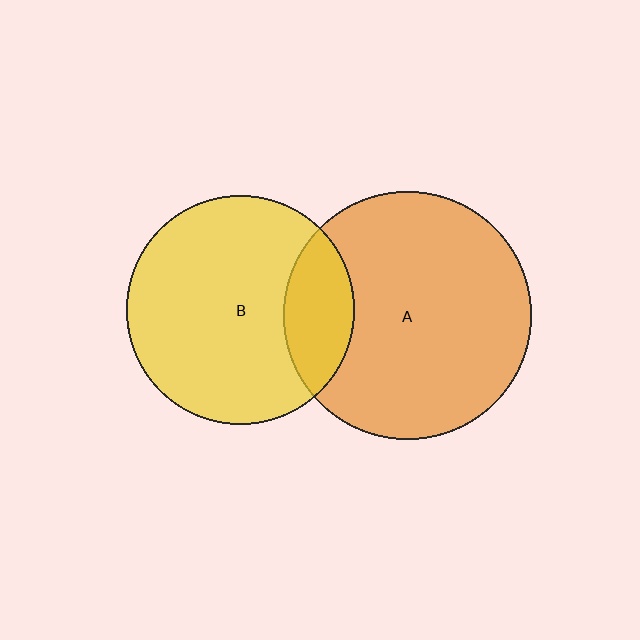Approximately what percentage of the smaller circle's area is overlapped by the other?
Approximately 20%.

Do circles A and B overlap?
Yes.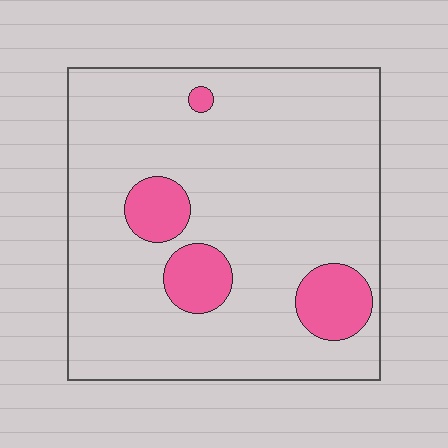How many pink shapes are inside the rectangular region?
4.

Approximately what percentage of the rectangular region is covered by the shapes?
Approximately 15%.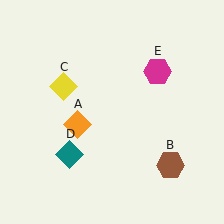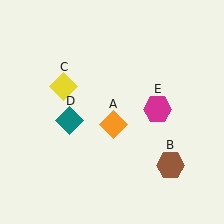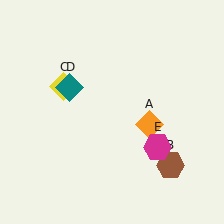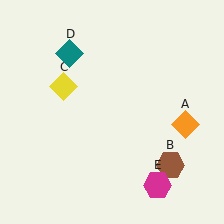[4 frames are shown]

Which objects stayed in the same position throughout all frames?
Brown hexagon (object B) and yellow diamond (object C) remained stationary.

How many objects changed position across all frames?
3 objects changed position: orange diamond (object A), teal diamond (object D), magenta hexagon (object E).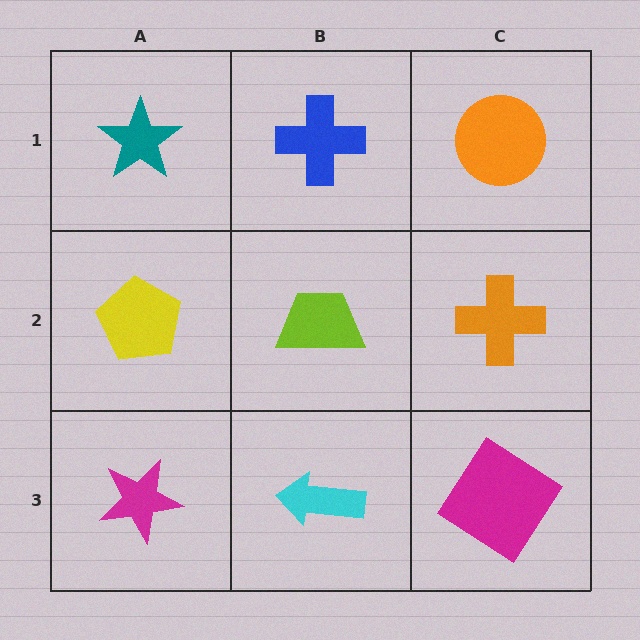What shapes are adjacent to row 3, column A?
A yellow pentagon (row 2, column A), a cyan arrow (row 3, column B).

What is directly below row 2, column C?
A magenta diamond.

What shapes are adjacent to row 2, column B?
A blue cross (row 1, column B), a cyan arrow (row 3, column B), a yellow pentagon (row 2, column A), an orange cross (row 2, column C).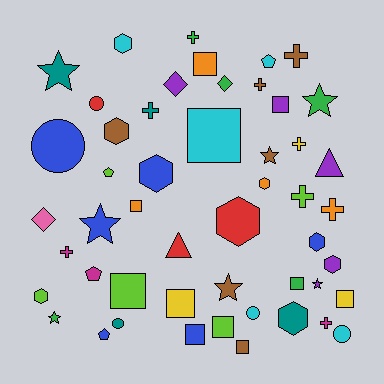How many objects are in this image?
There are 50 objects.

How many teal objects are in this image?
There are 4 teal objects.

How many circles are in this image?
There are 5 circles.